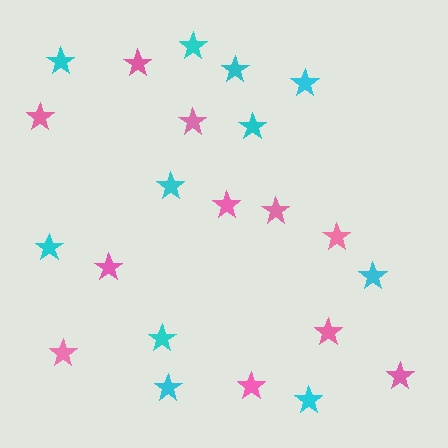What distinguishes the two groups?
There are 2 groups: one group of cyan stars (11) and one group of pink stars (11).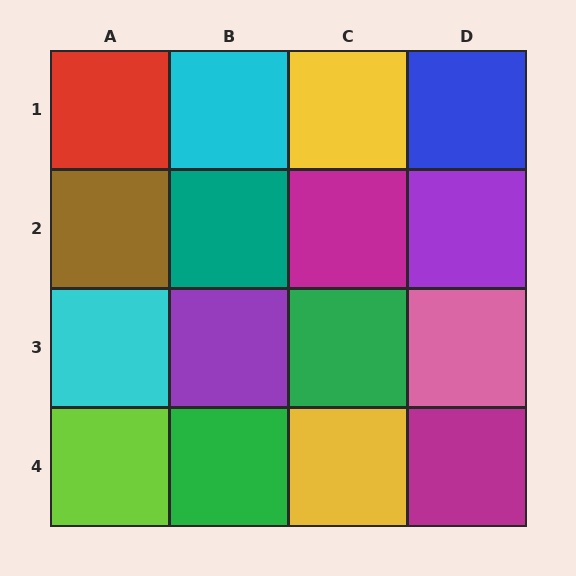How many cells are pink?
1 cell is pink.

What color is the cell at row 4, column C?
Yellow.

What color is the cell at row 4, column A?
Lime.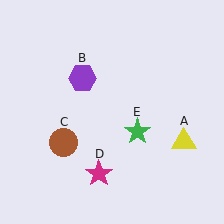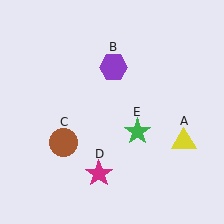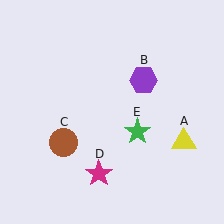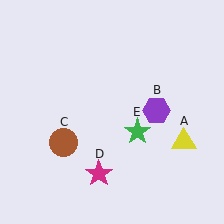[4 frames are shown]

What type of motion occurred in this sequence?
The purple hexagon (object B) rotated clockwise around the center of the scene.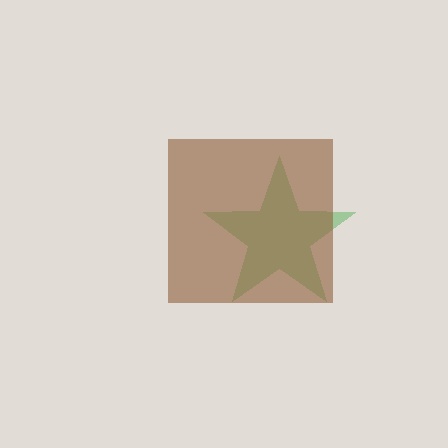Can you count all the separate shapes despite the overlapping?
Yes, there are 2 separate shapes.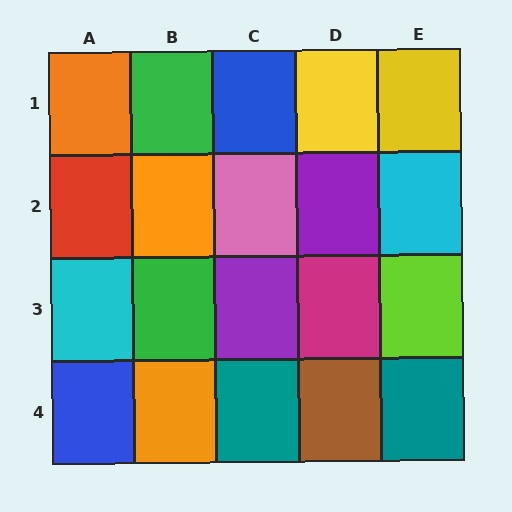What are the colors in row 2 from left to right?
Red, orange, pink, purple, cyan.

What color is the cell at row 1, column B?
Green.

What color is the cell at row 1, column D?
Yellow.